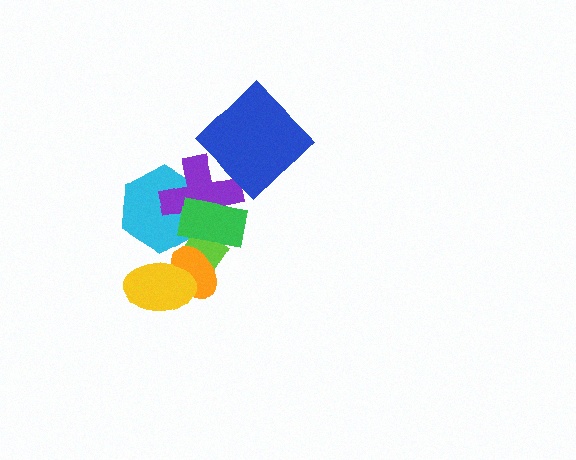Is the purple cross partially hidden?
Yes, it is partially covered by another shape.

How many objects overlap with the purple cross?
3 objects overlap with the purple cross.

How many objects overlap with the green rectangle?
4 objects overlap with the green rectangle.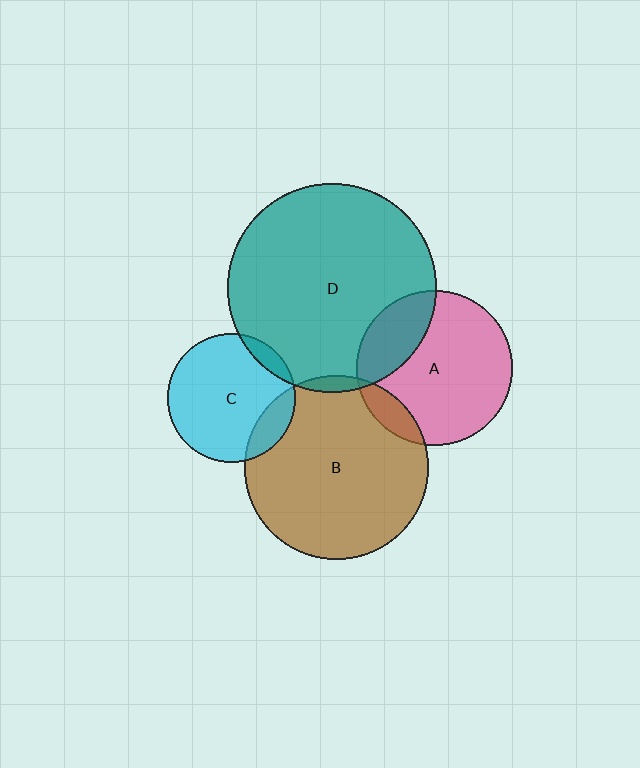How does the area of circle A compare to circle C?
Approximately 1.5 times.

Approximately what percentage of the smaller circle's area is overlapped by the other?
Approximately 10%.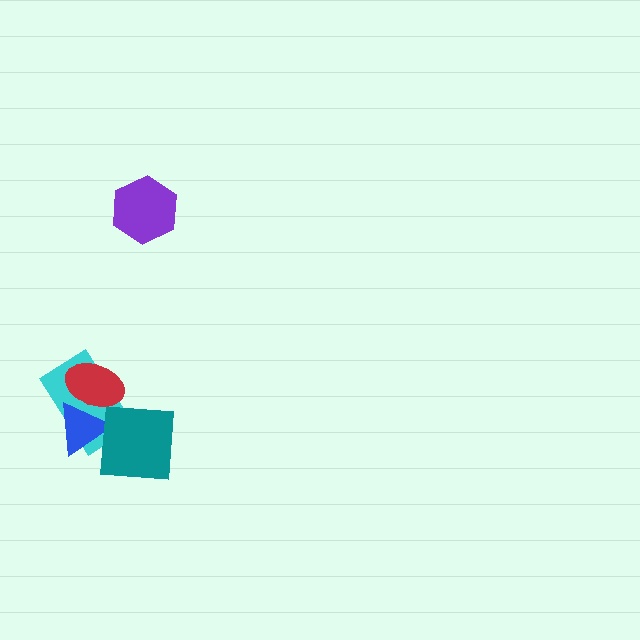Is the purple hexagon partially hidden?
No, no other shape covers it.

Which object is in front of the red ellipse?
The blue triangle is in front of the red ellipse.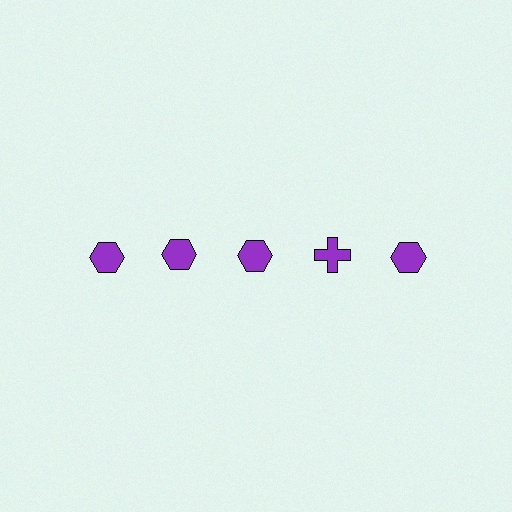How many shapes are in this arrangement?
There are 5 shapes arranged in a grid pattern.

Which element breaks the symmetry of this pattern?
The purple cross in the top row, second from right column breaks the symmetry. All other shapes are purple hexagons.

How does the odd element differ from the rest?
It has a different shape: cross instead of hexagon.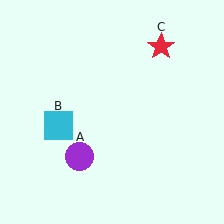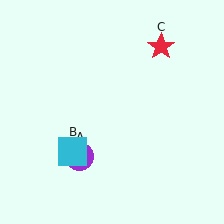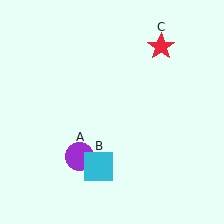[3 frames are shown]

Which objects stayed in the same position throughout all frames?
Purple circle (object A) and red star (object C) remained stationary.